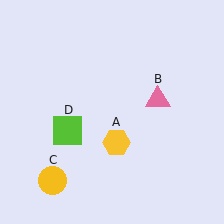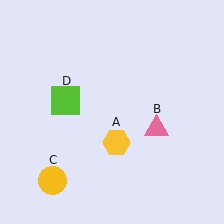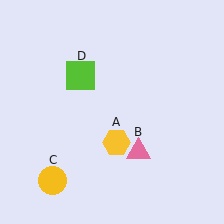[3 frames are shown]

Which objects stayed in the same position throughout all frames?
Yellow hexagon (object A) and yellow circle (object C) remained stationary.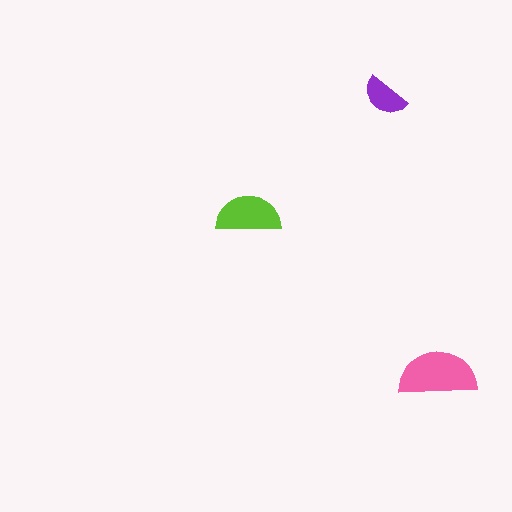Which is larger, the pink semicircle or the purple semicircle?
The pink one.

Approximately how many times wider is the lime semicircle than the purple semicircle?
About 1.5 times wider.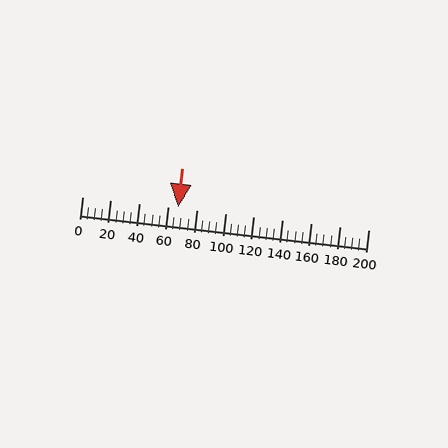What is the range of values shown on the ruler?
The ruler shows values from 0 to 200.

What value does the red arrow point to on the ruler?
The red arrow points to approximately 67.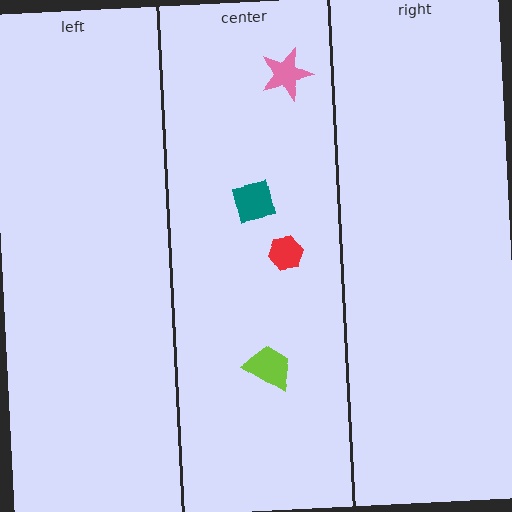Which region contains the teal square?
The center region.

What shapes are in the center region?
The red hexagon, the lime trapezoid, the pink star, the teal square.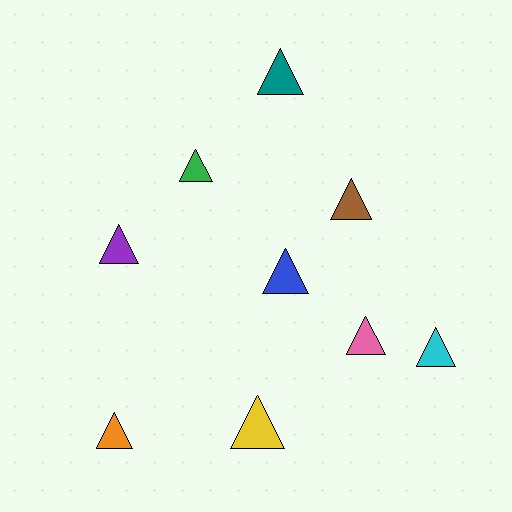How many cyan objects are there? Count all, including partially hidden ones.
There is 1 cyan object.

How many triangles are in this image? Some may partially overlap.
There are 9 triangles.